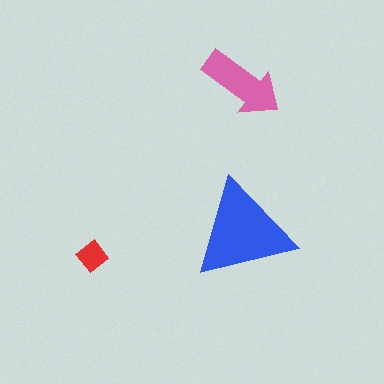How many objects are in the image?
There are 3 objects in the image.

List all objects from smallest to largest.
The red diamond, the pink arrow, the blue triangle.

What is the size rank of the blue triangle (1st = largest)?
1st.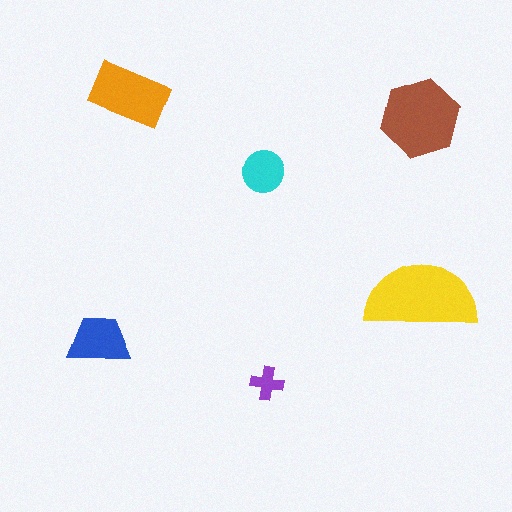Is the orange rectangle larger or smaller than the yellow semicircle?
Smaller.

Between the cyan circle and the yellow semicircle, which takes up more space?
The yellow semicircle.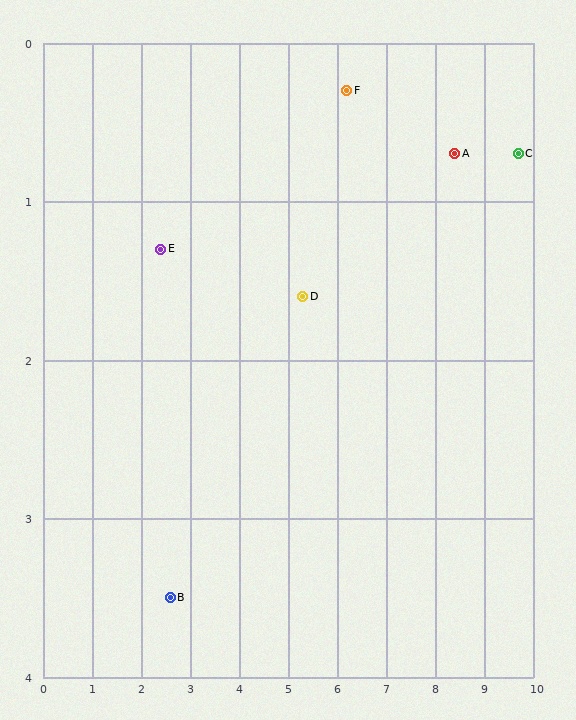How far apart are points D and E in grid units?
Points D and E are about 2.9 grid units apart.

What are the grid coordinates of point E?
Point E is at approximately (2.4, 1.3).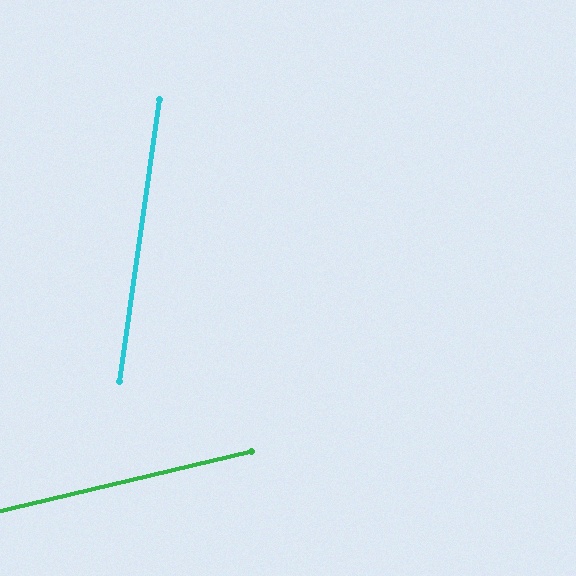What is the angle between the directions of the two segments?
Approximately 69 degrees.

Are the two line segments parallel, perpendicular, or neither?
Neither parallel nor perpendicular — they differ by about 69°.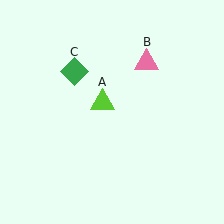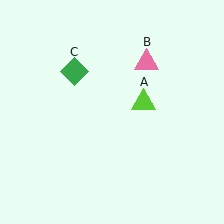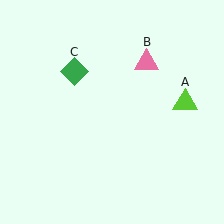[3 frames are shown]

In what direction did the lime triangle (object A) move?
The lime triangle (object A) moved right.